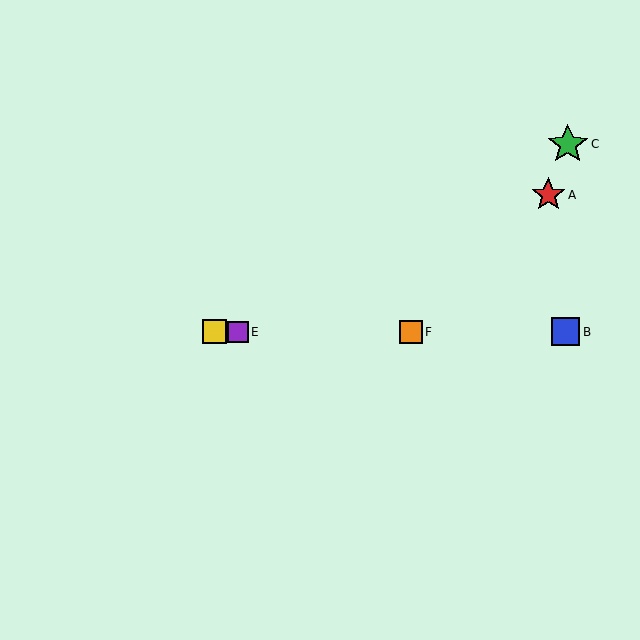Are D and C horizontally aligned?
No, D is at y≈332 and C is at y≈144.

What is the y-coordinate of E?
Object E is at y≈332.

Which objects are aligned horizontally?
Objects B, D, E, F are aligned horizontally.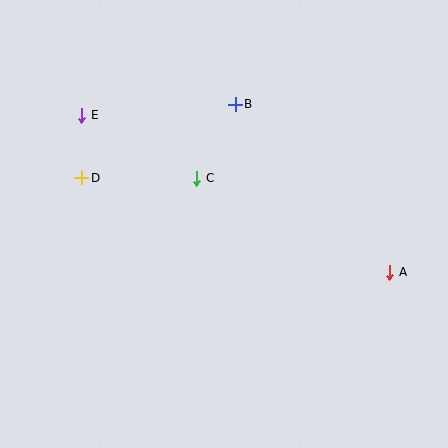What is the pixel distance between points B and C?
The distance between B and C is 83 pixels.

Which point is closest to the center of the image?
Point C at (197, 178) is closest to the center.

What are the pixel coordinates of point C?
Point C is at (197, 178).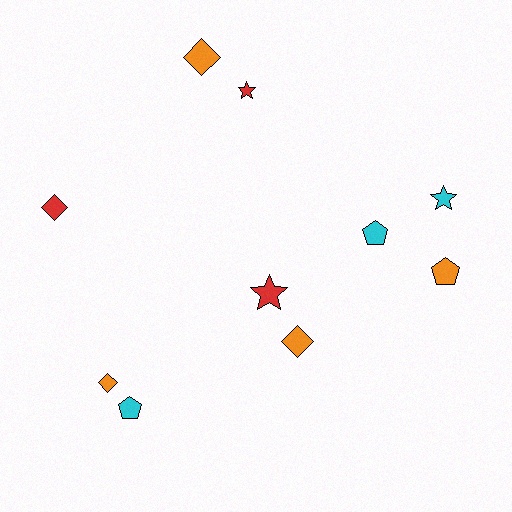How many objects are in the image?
There are 10 objects.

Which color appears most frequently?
Orange, with 4 objects.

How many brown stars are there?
There are no brown stars.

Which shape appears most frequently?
Diamond, with 4 objects.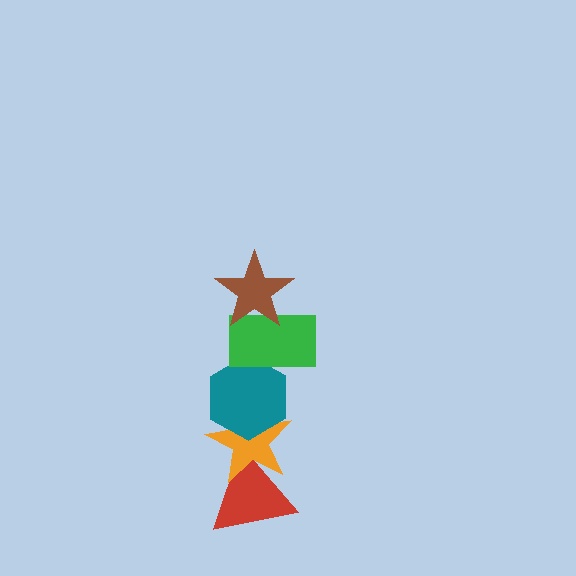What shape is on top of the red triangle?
The orange star is on top of the red triangle.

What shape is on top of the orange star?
The teal hexagon is on top of the orange star.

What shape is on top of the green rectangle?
The brown star is on top of the green rectangle.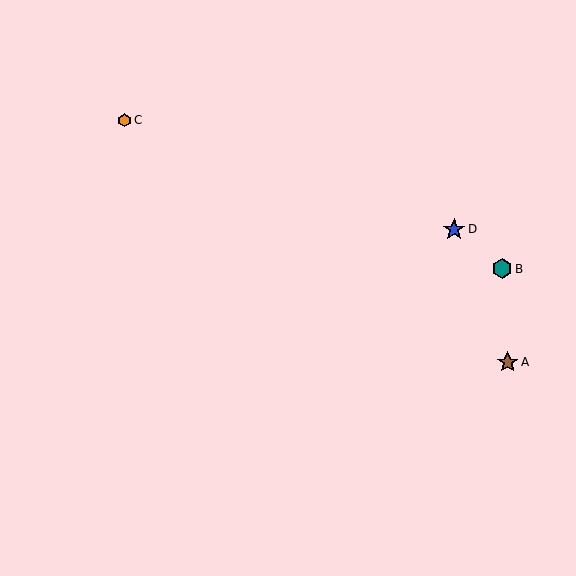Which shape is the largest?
The blue star (labeled D) is the largest.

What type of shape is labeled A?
Shape A is a brown star.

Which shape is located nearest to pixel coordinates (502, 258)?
The teal hexagon (labeled B) at (502, 269) is nearest to that location.